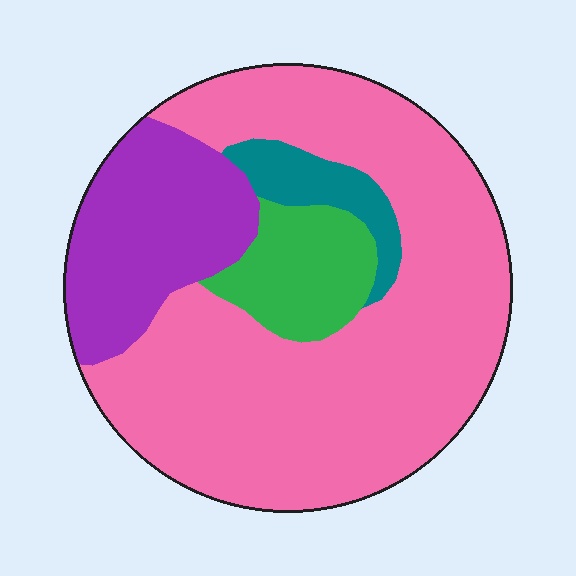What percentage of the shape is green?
Green takes up about one tenth (1/10) of the shape.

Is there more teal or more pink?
Pink.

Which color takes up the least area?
Teal, at roughly 5%.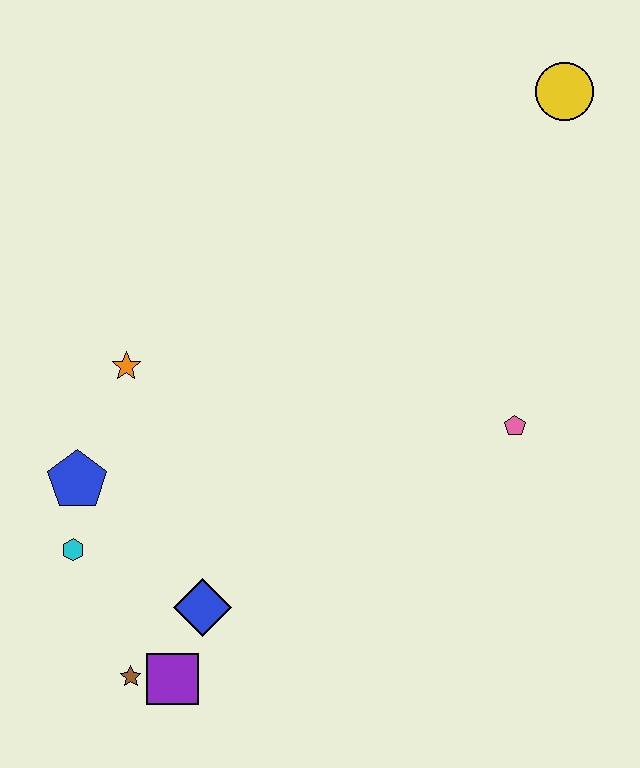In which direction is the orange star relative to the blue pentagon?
The orange star is above the blue pentagon.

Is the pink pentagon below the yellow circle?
Yes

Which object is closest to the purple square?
The brown star is closest to the purple square.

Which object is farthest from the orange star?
The yellow circle is farthest from the orange star.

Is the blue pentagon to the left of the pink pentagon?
Yes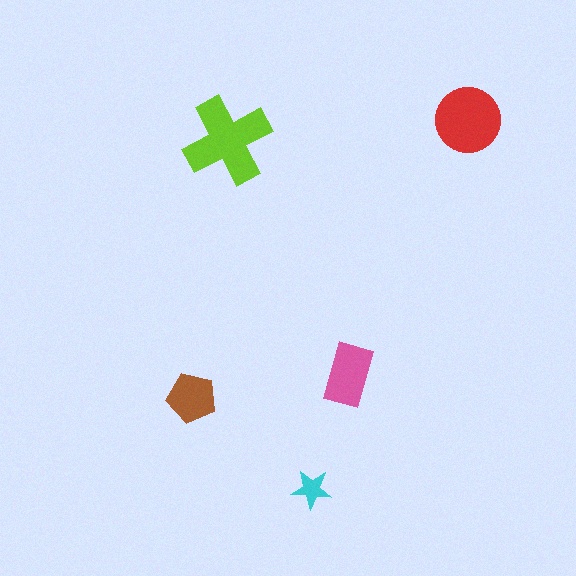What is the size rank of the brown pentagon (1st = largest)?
4th.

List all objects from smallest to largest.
The cyan star, the brown pentagon, the pink rectangle, the red circle, the lime cross.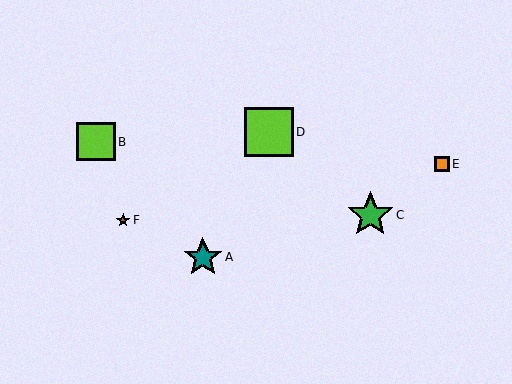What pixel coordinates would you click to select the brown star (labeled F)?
Click at (123, 220) to select the brown star F.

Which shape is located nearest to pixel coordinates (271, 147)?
The lime square (labeled D) at (269, 132) is nearest to that location.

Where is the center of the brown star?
The center of the brown star is at (123, 220).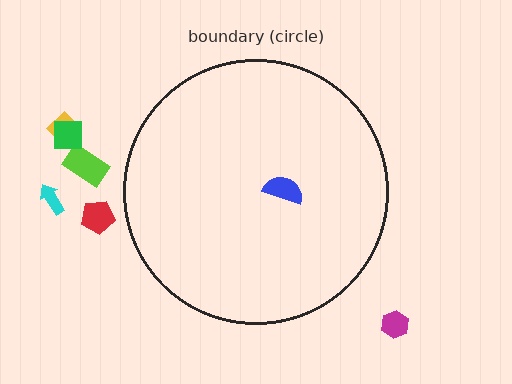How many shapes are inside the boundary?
1 inside, 6 outside.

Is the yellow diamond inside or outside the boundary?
Outside.